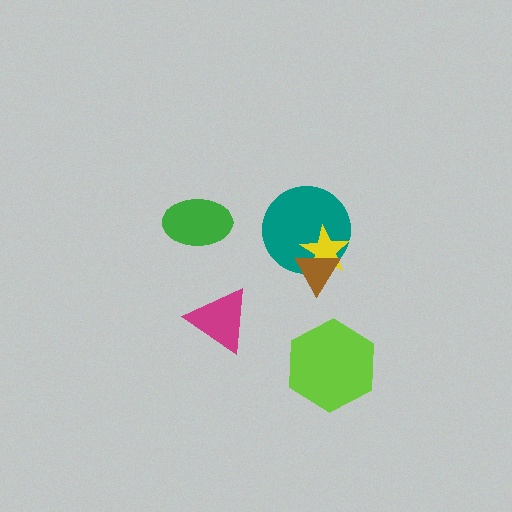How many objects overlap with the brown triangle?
2 objects overlap with the brown triangle.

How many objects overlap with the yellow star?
2 objects overlap with the yellow star.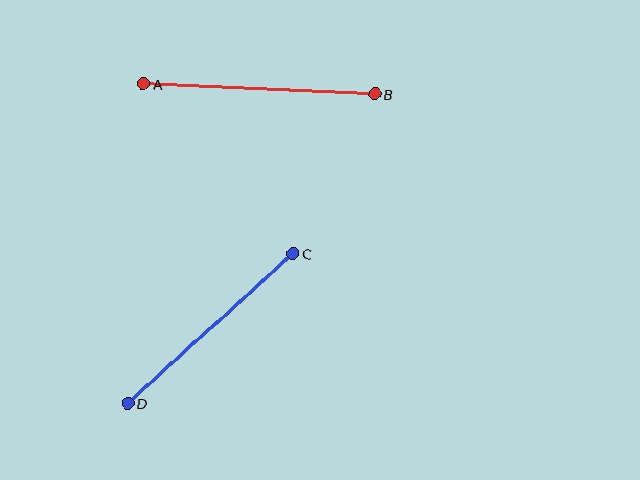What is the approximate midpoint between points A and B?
The midpoint is at approximately (259, 89) pixels.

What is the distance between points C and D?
The distance is approximately 223 pixels.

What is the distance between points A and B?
The distance is approximately 231 pixels.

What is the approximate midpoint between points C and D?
The midpoint is at approximately (211, 329) pixels.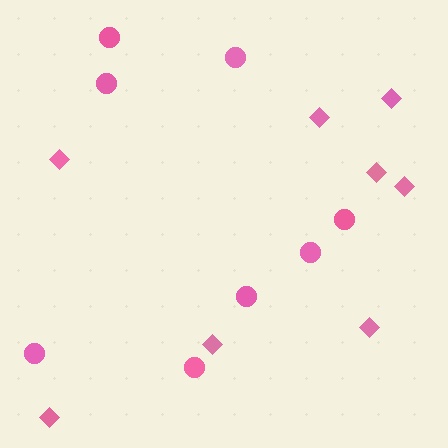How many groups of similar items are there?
There are 2 groups: one group of diamonds (8) and one group of circles (8).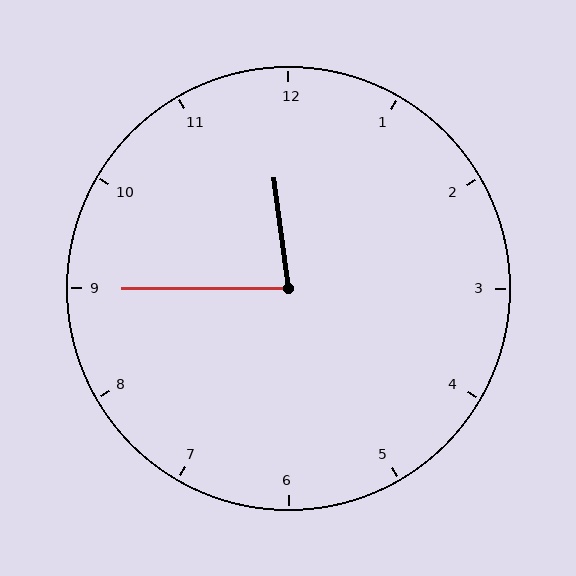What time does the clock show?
11:45.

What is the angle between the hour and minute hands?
Approximately 82 degrees.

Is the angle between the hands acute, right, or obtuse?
It is acute.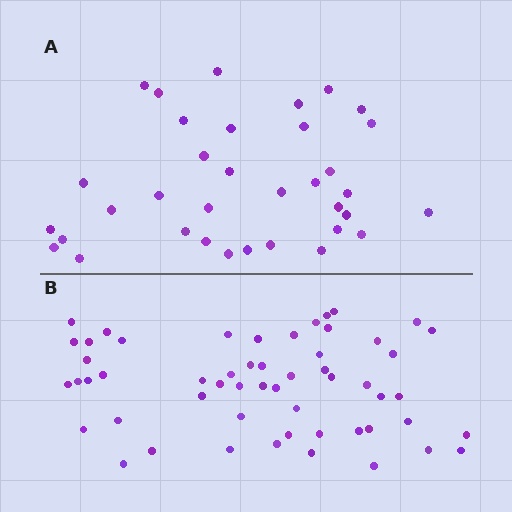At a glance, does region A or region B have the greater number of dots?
Region B (the bottom region) has more dots.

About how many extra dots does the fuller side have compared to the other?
Region B has approximately 20 more dots than region A.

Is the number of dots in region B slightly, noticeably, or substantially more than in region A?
Region B has substantially more. The ratio is roughly 1.6 to 1.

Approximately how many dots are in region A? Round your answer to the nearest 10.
About 40 dots. (The exact count is 35, which rounds to 40.)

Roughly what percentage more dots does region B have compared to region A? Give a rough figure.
About 55% more.